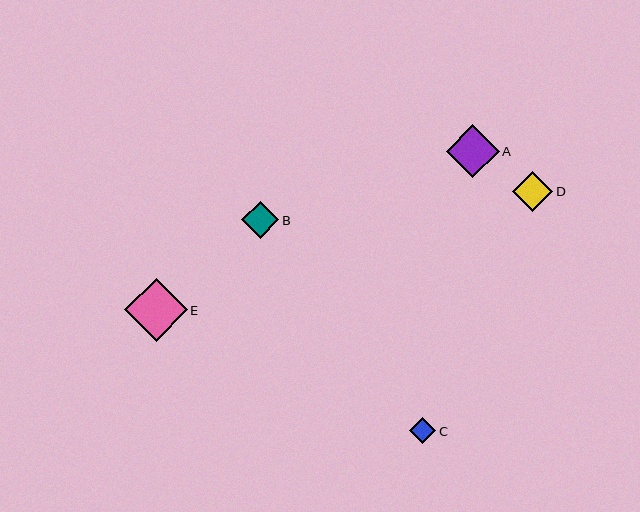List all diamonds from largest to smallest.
From largest to smallest: E, A, D, B, C.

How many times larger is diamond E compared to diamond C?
Diamond E is approximately 2.4 times the size of diamond C.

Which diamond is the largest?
Diamond E is the largest with a size of approximately 63 pixels.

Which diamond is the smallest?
Diamond C is the smallest with a size of approximately 26 pixels.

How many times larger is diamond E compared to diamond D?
Diamond E is approximately 1.6 times the size of diamond D.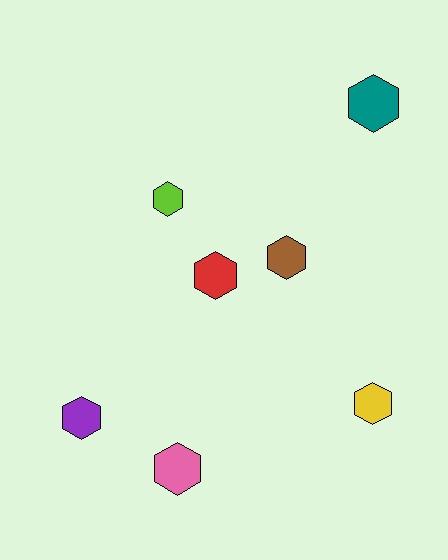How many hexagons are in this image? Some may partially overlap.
There are 7 hexagons.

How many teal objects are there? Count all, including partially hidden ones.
There is 1 teal object.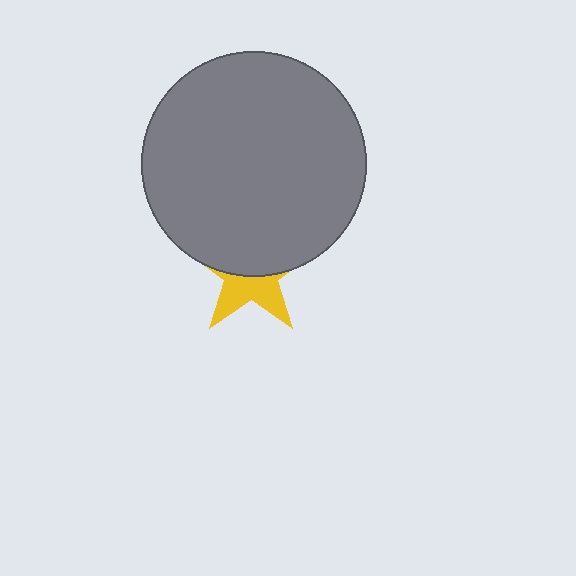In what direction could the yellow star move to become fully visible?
The yellow star could move down. That would shift it out from behind the gray circle entirely.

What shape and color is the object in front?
The object in front is a gray circle.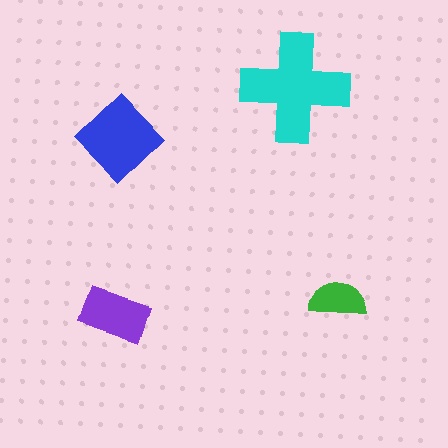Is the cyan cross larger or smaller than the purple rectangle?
Larger.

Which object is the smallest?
The green semicircle.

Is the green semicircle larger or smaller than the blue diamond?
Smaller.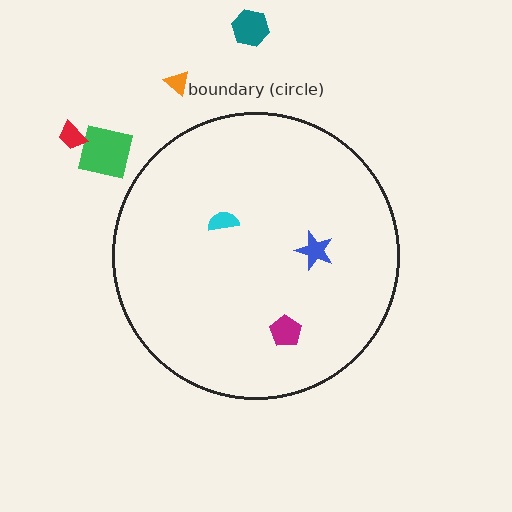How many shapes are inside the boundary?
3 inside, 4 outside.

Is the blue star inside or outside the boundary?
Inside.